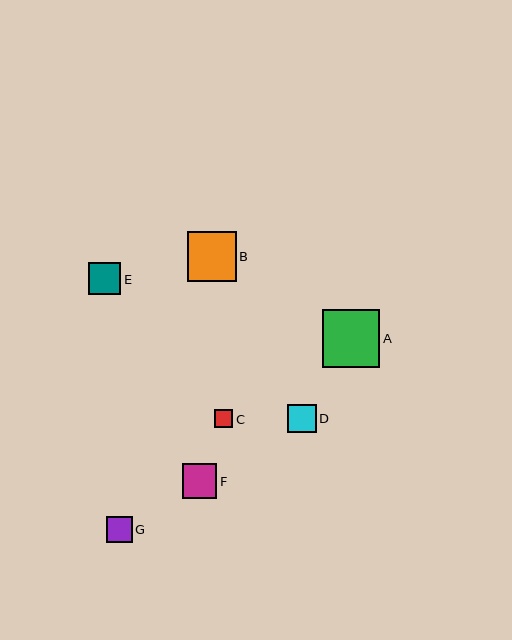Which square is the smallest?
Square C is the smallest with a size of approximately 18 pixels.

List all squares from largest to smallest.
From largest to smallest: A, B, F, E, D, G, C.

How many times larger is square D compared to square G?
Square D is approximately 1.1 times the size of square G.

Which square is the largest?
Square A is the largest with a size of approximately 58 pixels.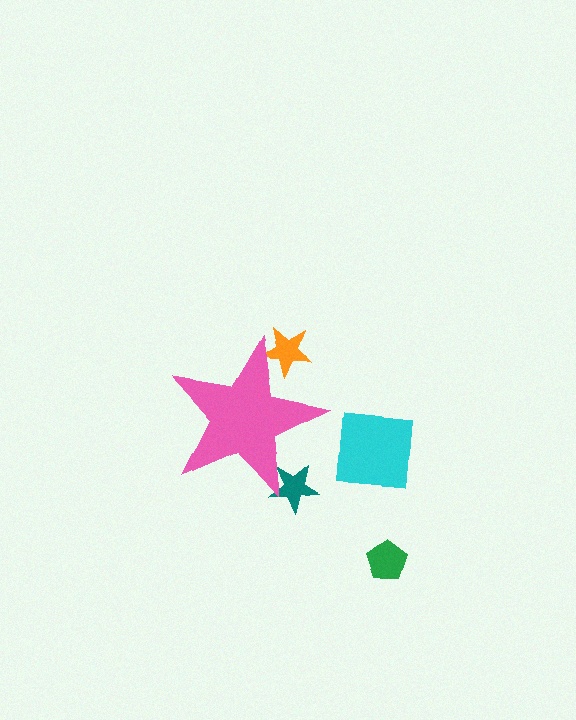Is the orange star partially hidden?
Yes, the orange star is partially hidden behind the pink star.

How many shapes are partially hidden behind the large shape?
2 shapes are partially hidden.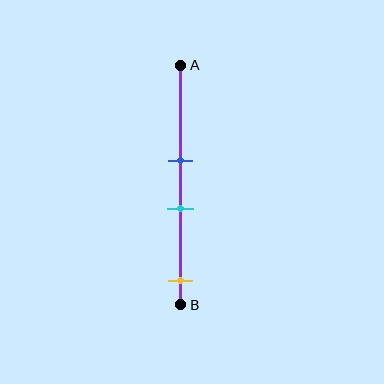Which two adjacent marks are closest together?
The blue and cyan marks are the closest adjacent pair.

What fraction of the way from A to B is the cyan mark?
The cyan mark is approximately 60% (0.6) of the way from A to B.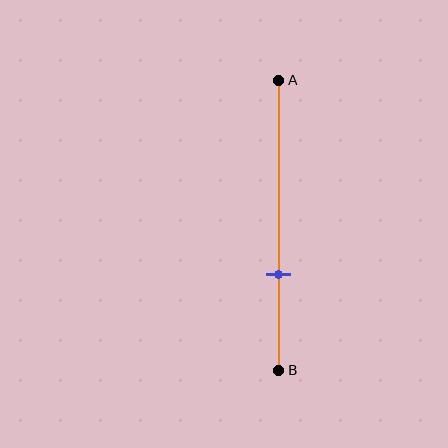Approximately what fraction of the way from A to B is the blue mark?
The blue mark is approximately 65% of the way from A to B.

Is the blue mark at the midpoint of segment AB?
No, the mark is at about 65% from A, not at the 50% midpoint.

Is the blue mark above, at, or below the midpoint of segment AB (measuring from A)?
The blue mark is below the midpoint of segment AB.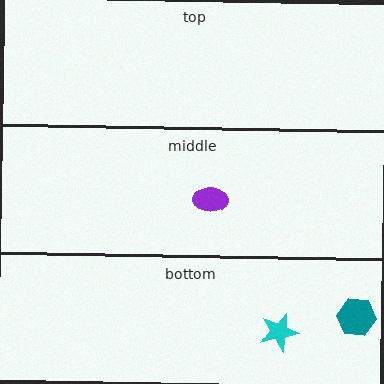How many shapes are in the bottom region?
2.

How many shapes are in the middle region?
1.